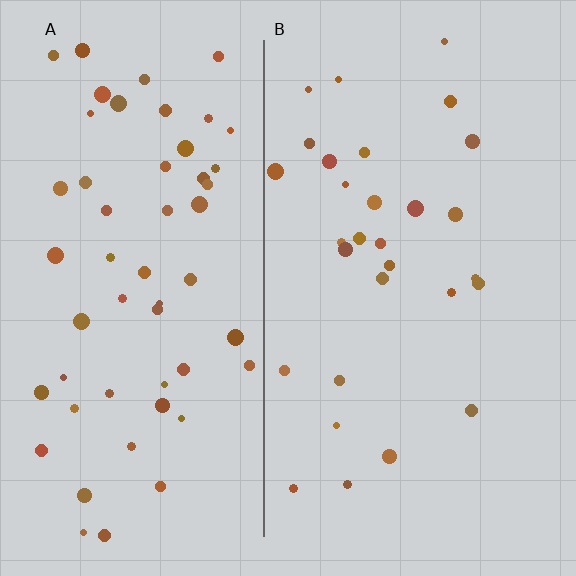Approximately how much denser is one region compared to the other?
Approximately 1.9× — region A over region B.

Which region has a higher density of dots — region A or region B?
A (the left).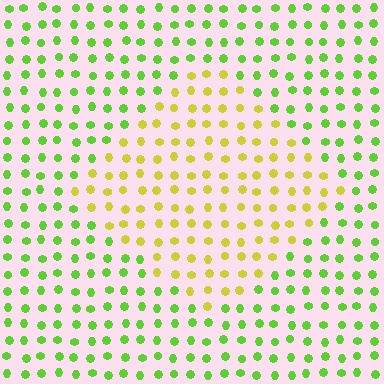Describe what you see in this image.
The image is filled with small lime elements in a uniform arrangement. A diamond-shaped region is visible where the elements are tinted to a slightly different hue, forming a subtle color boundary.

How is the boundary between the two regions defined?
The boundary is defined purely by a slight shift in hue (about 42 degrees). Spacing, size, and orientation are identical on both sides.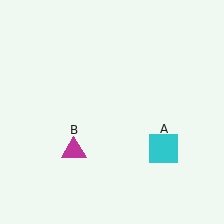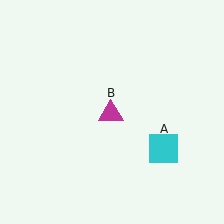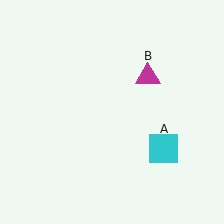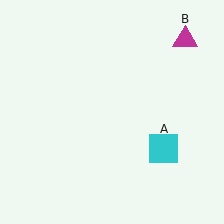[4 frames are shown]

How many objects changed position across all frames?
1 object changed position: magenta triangle (object B).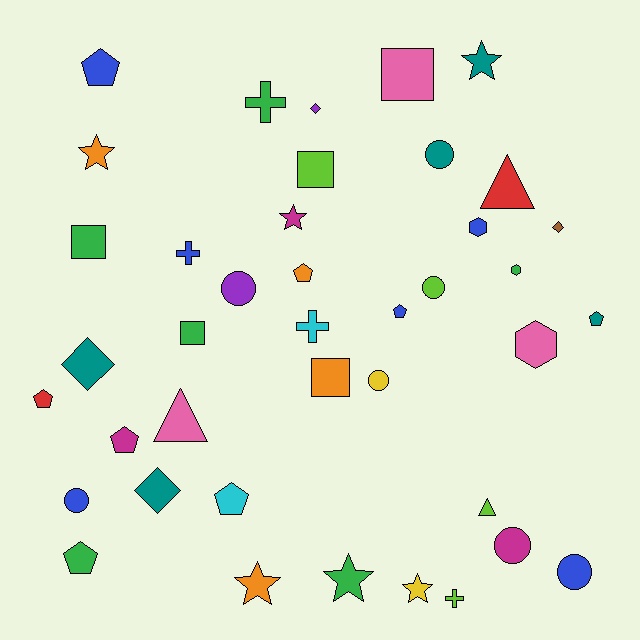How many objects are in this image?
There are 40 objects.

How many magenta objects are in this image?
There are 3 magenta objects.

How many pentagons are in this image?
There are 8 pentagons.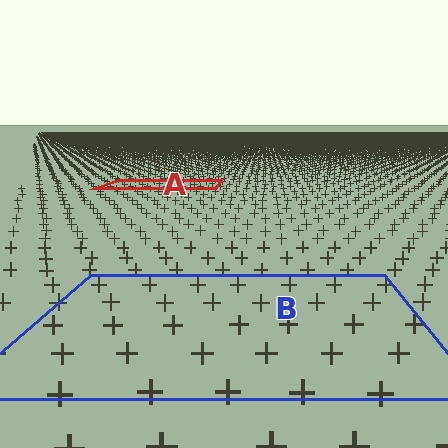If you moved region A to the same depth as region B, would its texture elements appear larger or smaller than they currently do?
They would appear larger. At a closer depth, the same texture elements are projected at a bigger on-screen size.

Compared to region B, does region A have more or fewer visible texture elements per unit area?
Region A has more texture elements per unit area — they are packed more densely because it is farther away.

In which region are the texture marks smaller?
The texture marks are smaller in region A, because it is farther away.